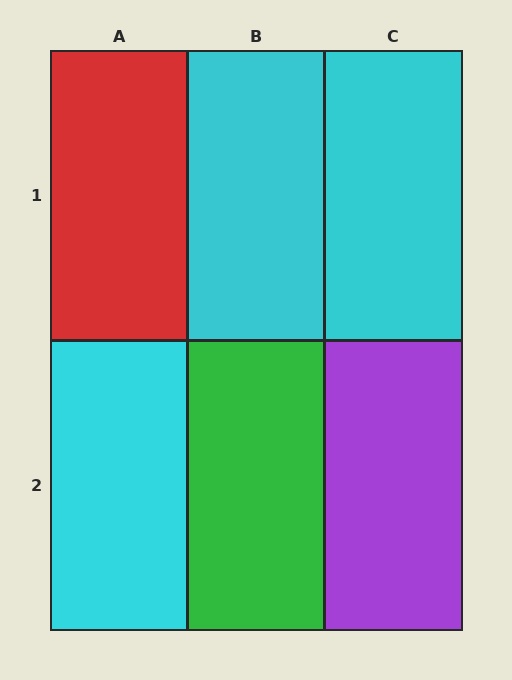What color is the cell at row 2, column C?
Purple.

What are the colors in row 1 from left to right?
Red, cyan, cyan.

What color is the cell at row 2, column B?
Green.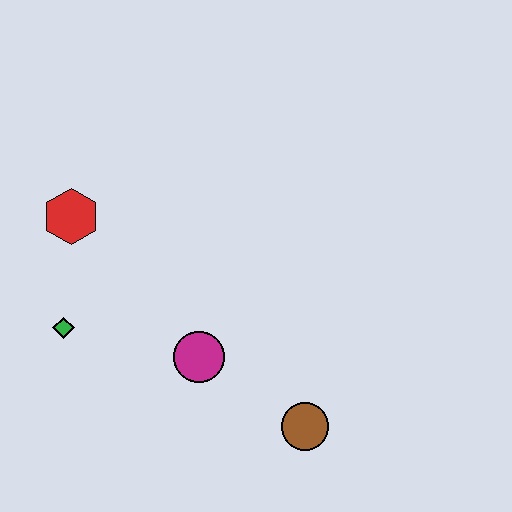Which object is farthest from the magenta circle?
The red hexagon is farthest from the magenta circle.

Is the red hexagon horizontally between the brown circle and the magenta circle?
No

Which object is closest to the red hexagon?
The green diamond is closest to the red hexagon.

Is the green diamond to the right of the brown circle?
No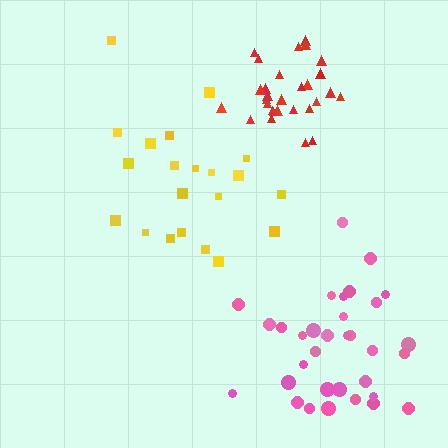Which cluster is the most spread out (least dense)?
Yellow.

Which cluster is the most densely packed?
Red.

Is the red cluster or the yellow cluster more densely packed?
Red.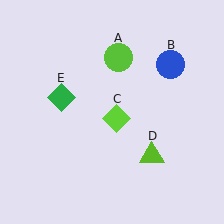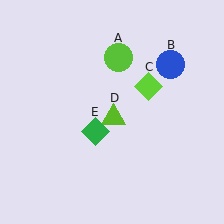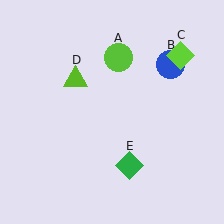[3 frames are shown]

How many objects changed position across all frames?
3 objects changed position: lime diamond (object C), lime triangle (object D), green diamond (object E).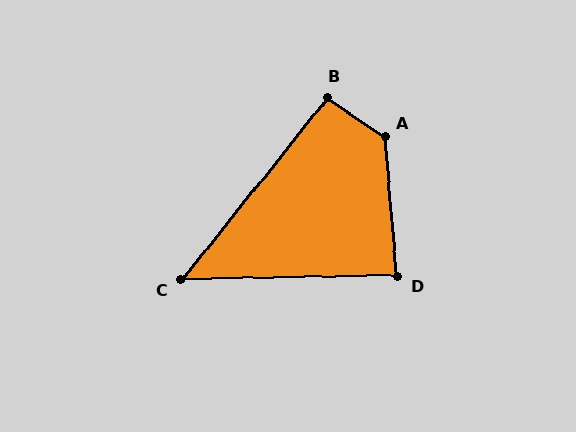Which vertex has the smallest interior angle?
C, at approximately 50 degrees.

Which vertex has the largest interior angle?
A, at approximately 130 degrees.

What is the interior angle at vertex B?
Approximately 94 degrees (approximately right).